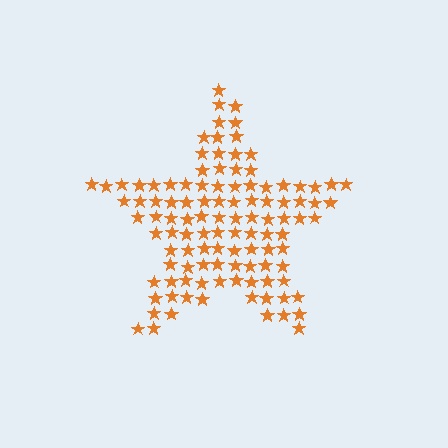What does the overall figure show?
The overall figure shows a star.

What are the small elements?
The small elements are stars.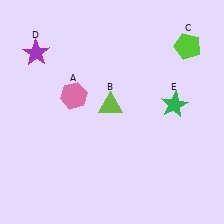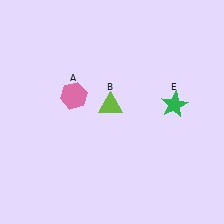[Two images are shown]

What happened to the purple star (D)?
The purple star (D) was removed in Image 2. It was in the top-left area of Image 1.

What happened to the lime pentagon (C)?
The lime pentagon (C) was removed in Image 2. It was in the top-right area of Image 1.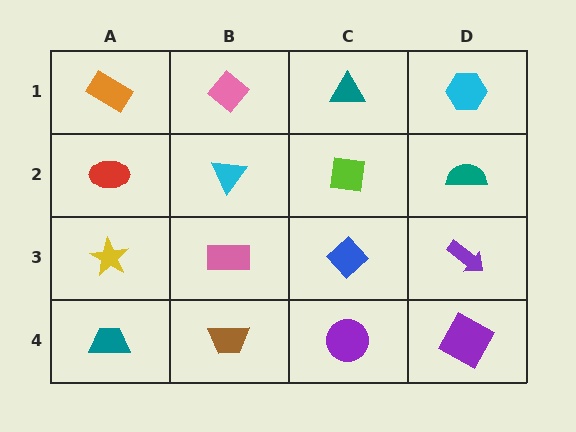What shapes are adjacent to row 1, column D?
A teal semicircle (row 2, column D), a teal triangle (row 1, column C).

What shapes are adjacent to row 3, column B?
A cyan triangle (row 2, column B), a brown trapezoid (row 4, column B), a yellow star (row 3, column A), a blue diamond (row 3, column C).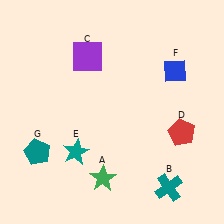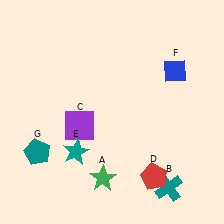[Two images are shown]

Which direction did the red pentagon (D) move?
The red pentagon (D) moved down.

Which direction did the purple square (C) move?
The purple square (C) moved down.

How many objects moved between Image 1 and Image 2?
2 objects moved between the two images.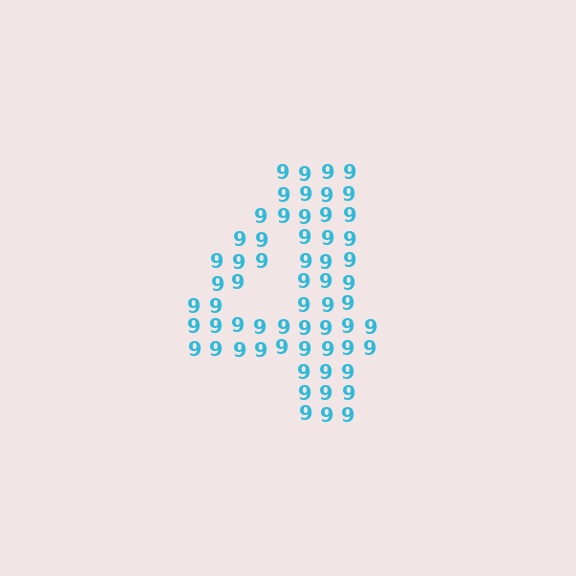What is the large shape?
The large shape is the digit 4.